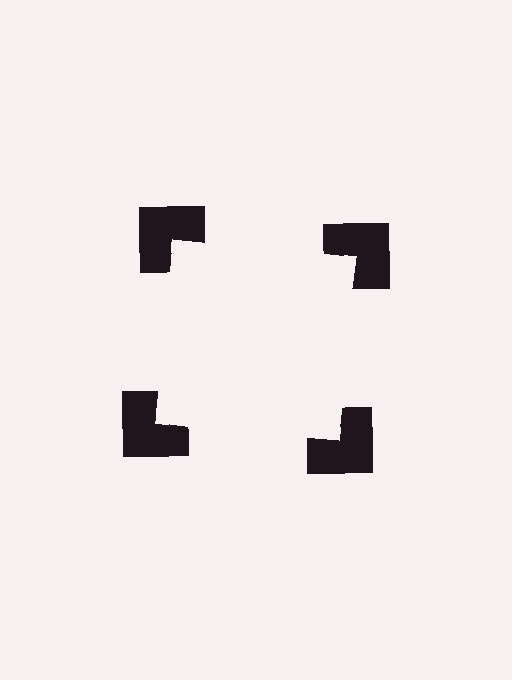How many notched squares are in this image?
There are 4 — one at each vertex of the illusory square.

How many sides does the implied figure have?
4 sides.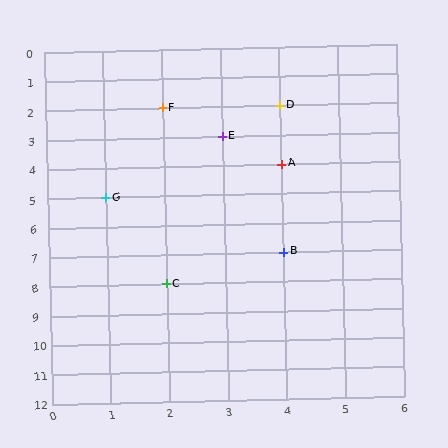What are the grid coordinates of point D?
Point D is at grid coordinates (4, 2).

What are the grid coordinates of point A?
Point A is at grid coordinates (4, 4).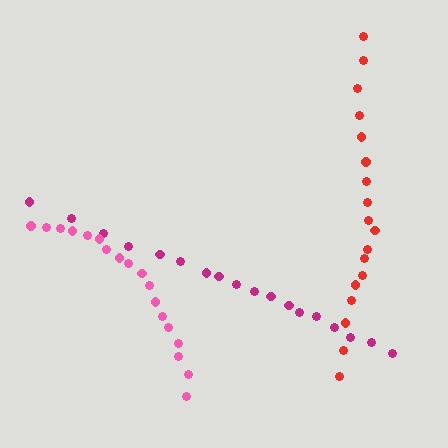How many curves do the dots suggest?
There are 3 distinct paths.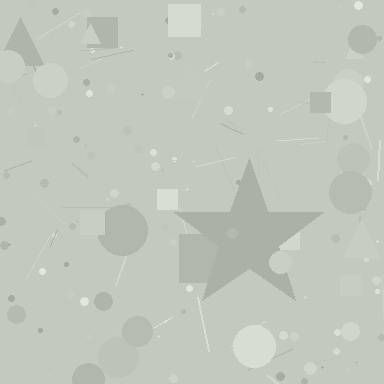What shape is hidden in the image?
A star is hidden in the image.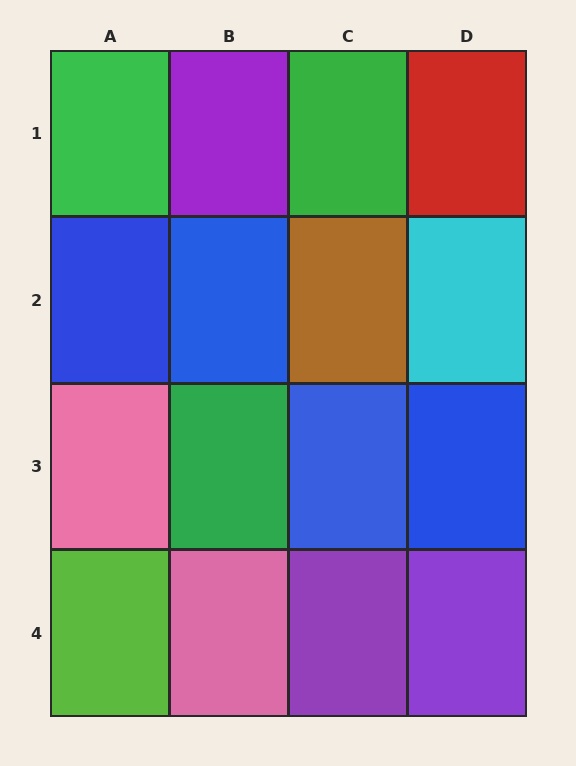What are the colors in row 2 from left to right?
Blue, blue, brown, cyan.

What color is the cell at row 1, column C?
Green.